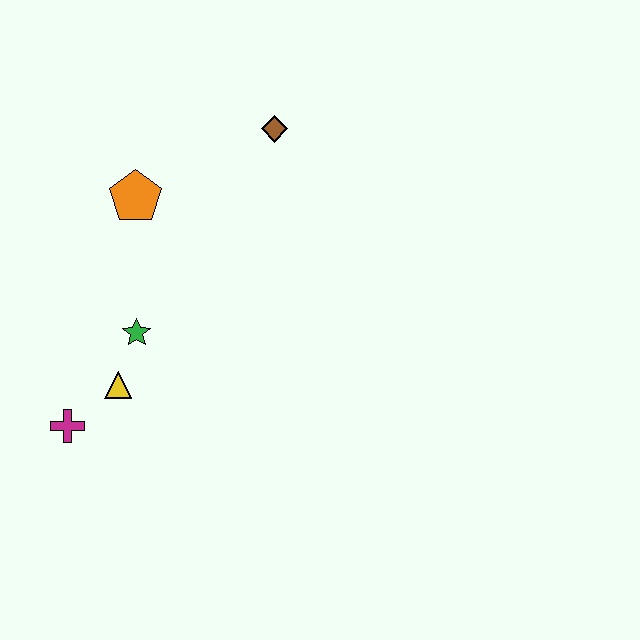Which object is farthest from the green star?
The brown diamond is farthest from the green star.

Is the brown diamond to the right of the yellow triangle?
Yes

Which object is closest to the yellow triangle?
The green star is closest to the yellow triangle.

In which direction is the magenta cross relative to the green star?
The magenta cross is below the green star.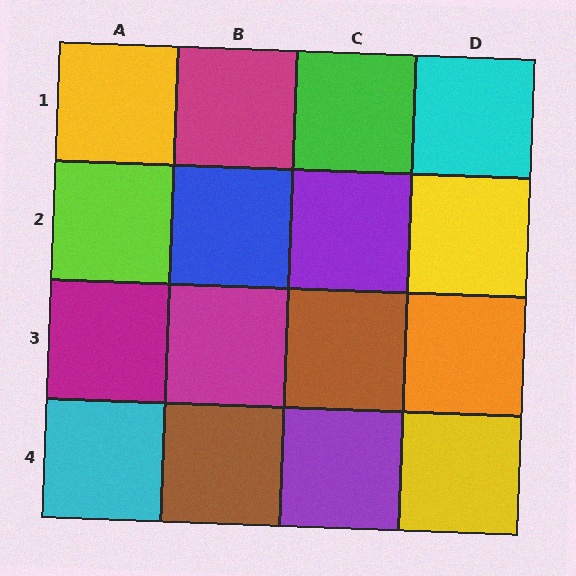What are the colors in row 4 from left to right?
Cyan, brown, purple, yellow.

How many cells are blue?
1 cell is blue.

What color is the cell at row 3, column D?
Orange.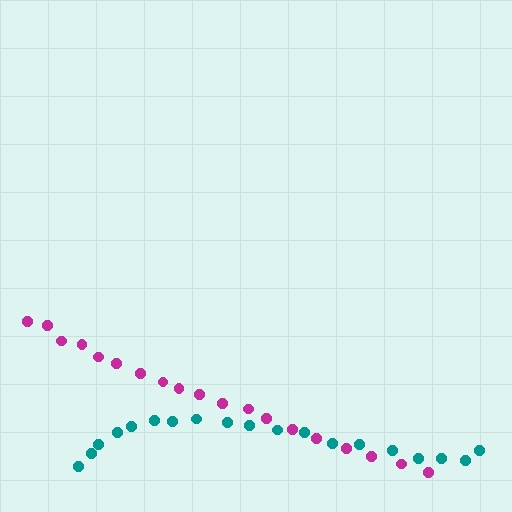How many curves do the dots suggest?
There are 2 distinct paths.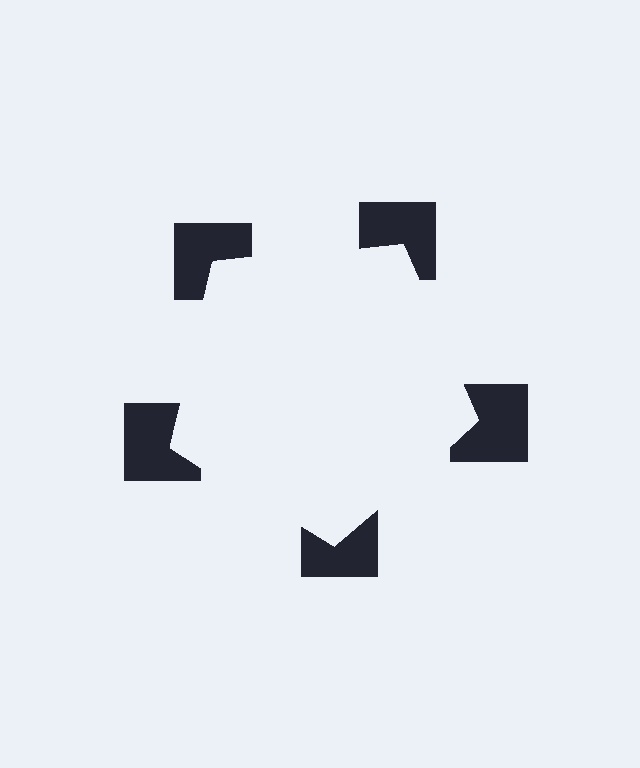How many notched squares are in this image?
There are 5 — one at each vertex of the illusory pentagon.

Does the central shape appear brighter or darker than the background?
It typically appears slightly brighter than the background, even though no actual brightness change is drawn.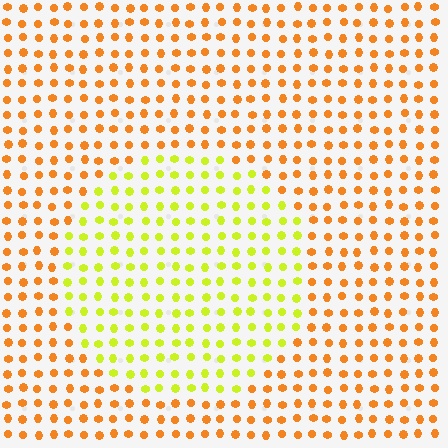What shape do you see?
I see a circle.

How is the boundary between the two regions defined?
The boundary is defined purely by a slight shift in hue (about 44 degrees). Spacing, size, and orientation are identical on both sides.